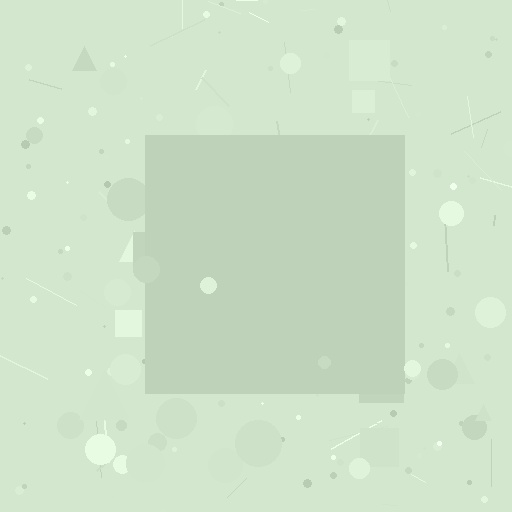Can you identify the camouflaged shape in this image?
The camouflaged shape is a square.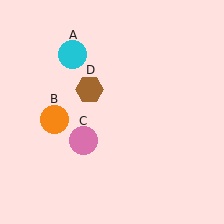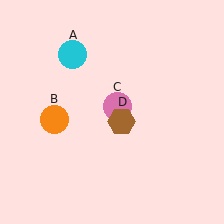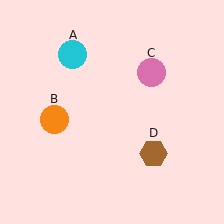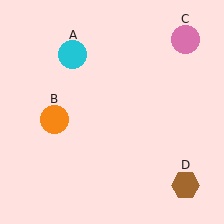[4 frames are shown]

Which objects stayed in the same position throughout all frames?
Cyan circle (object A) and orange circle (object B) remained stationary.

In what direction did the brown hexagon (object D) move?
The brown hexagon (object D) moved down and to the right.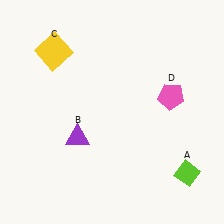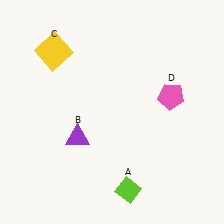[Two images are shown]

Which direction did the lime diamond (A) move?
The lime diamond (A) moved left.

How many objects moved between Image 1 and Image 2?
1 object moved between the two images.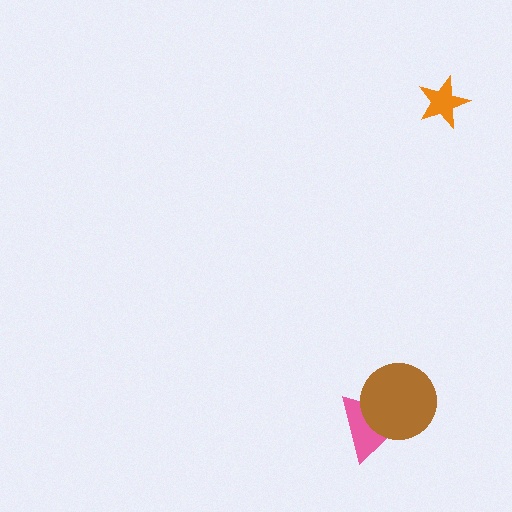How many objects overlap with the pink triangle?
1 object overlaps with the pink triangle.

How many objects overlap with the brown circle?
1 object overlaps with the brown circle.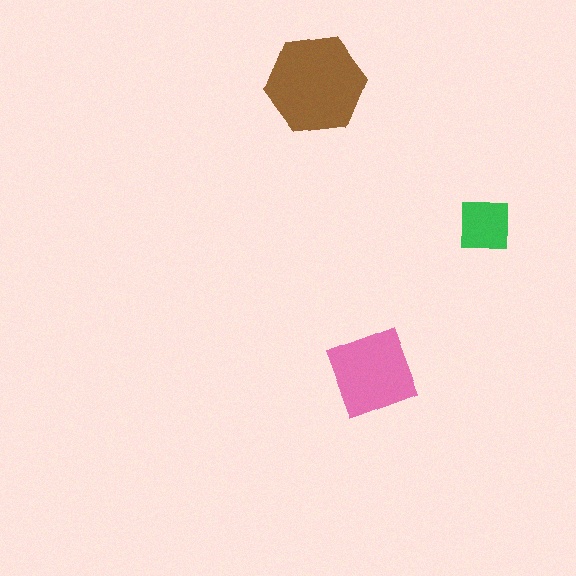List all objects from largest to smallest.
The brown hexagon, the pink diamond, the green square.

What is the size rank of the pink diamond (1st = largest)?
2nd.